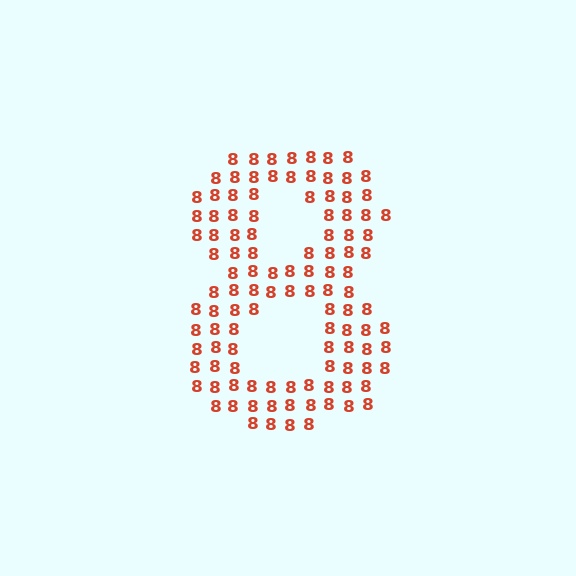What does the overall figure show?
The overall figure shows the digit 8.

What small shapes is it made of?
It is made of small digit 8's.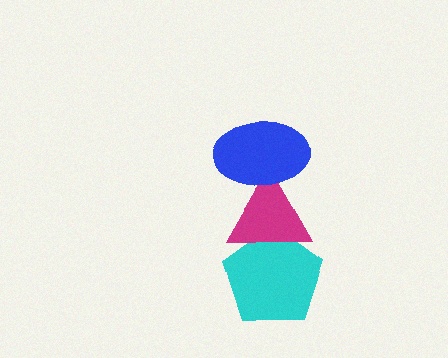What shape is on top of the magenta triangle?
The blue ellipse is on top of the magenta triangle.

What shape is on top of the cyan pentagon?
The magenta triangle is on top of the cyan pentagon.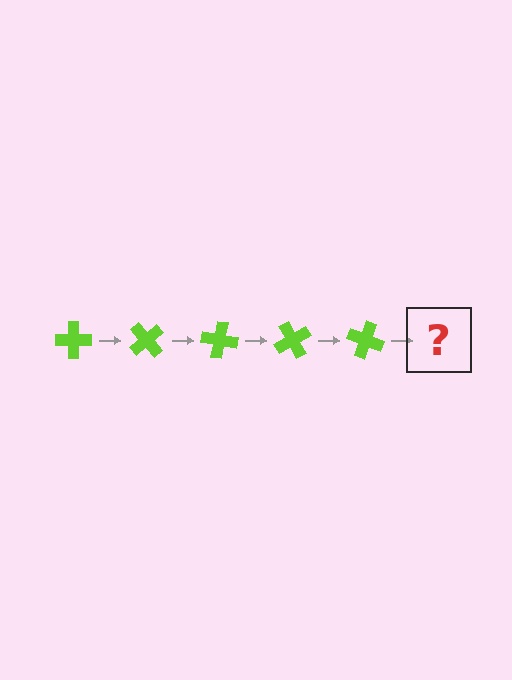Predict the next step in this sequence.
The next step is a lime cross rotated 250 degrees.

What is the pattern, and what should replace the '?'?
The pattern is that the cross rotates 50 degrees each step. The '?' should be a lime cross rotated 250 degrees.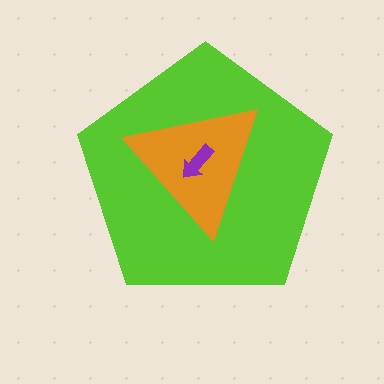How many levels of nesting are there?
3.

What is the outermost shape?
The lime pentagon.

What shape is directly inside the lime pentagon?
The orange triangle.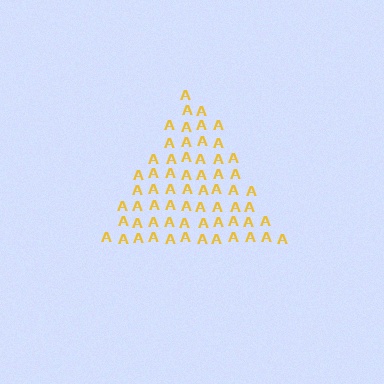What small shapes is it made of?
It is made of small letter A's.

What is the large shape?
The large shape is a triangle.